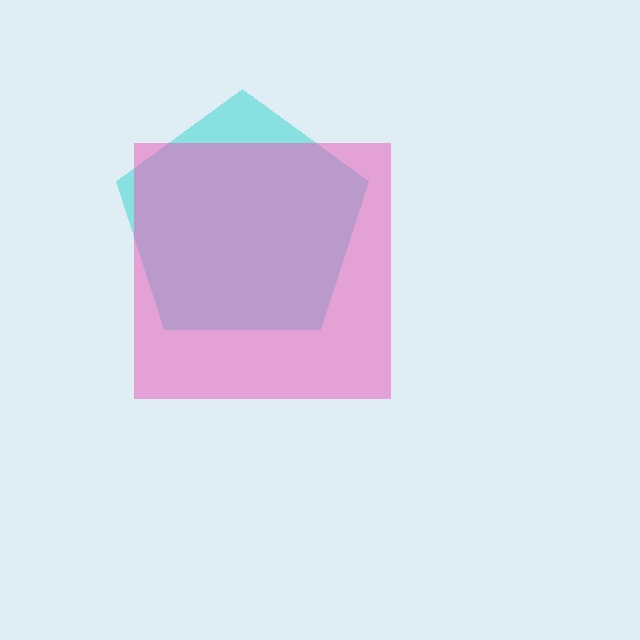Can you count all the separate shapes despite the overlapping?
Yes, there are 2 separate shapes.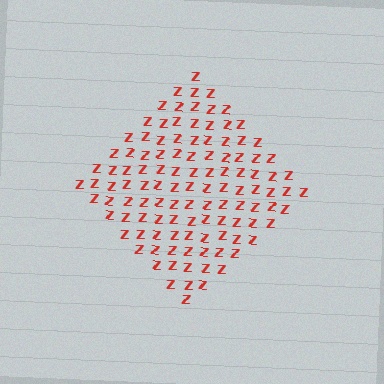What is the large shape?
The large shape is a diamond.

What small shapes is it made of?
It is made of small letter Z's.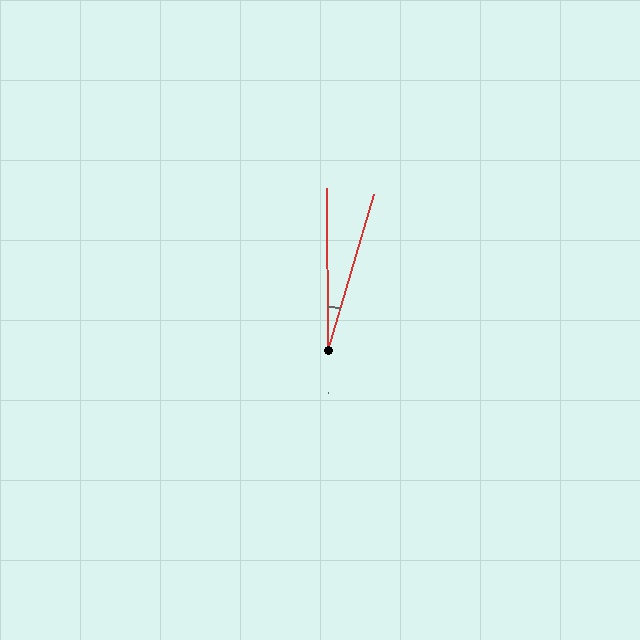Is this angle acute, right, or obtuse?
It is acute.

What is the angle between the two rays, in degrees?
Approximately 17 degrees.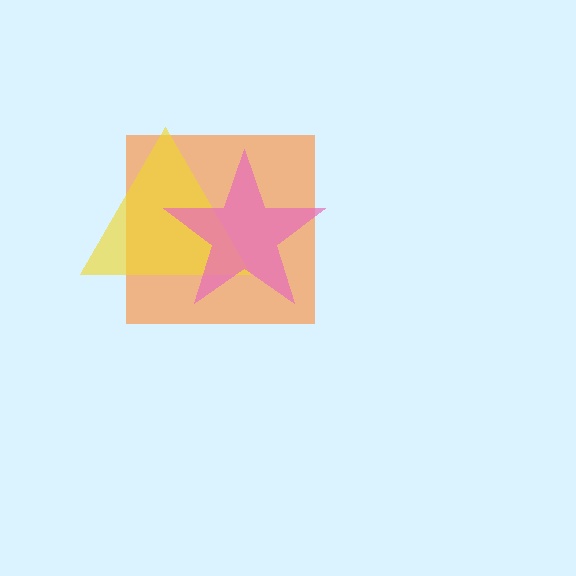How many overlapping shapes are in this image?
There are 3 overlapping shapes in the image.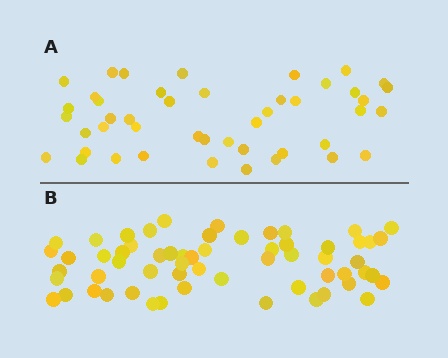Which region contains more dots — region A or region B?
Region B (the bottom region) has more dots.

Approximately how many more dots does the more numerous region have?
Region B has approximately 15 more dots than region A.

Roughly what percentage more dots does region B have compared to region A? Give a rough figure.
About 35% more.